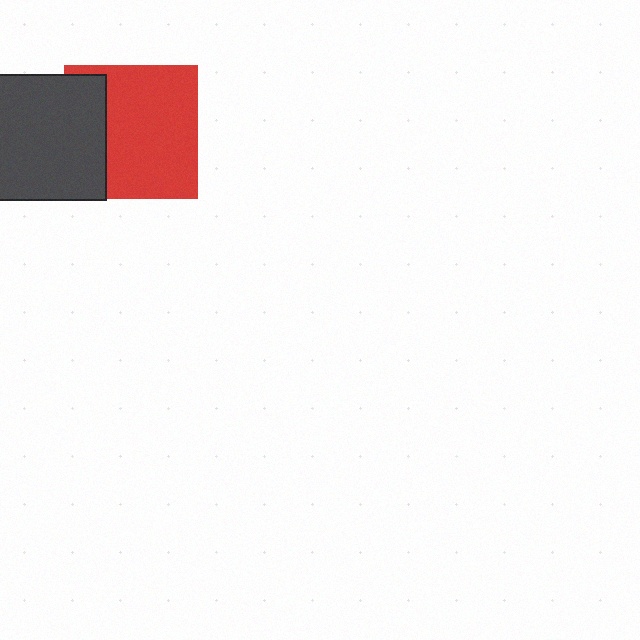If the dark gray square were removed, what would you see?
You would see the complete red square.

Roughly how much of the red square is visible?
Most of it is visible (roughly 69%).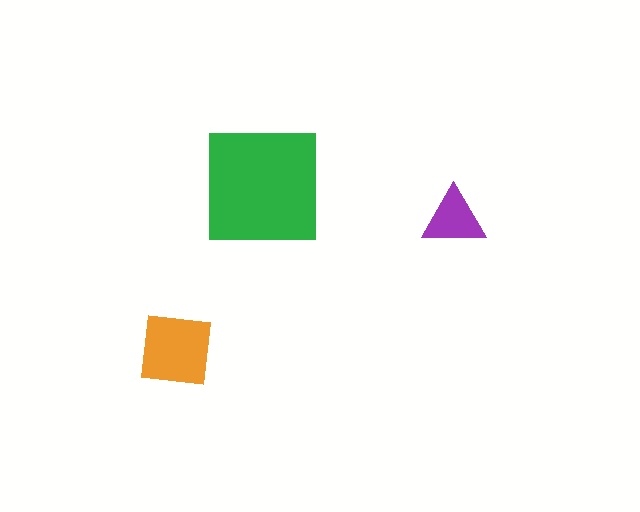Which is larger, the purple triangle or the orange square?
The orange square.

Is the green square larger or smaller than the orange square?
Larger.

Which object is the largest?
The green square.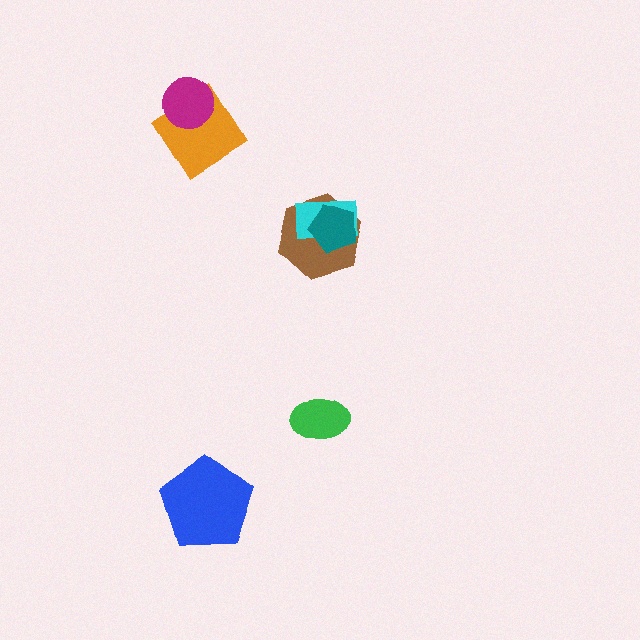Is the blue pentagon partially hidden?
No, no other shape covers it.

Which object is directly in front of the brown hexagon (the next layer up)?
The cyan rectangle is directly in front of the brown hexagon.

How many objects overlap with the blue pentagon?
0 objects overlap with the blue pentagon.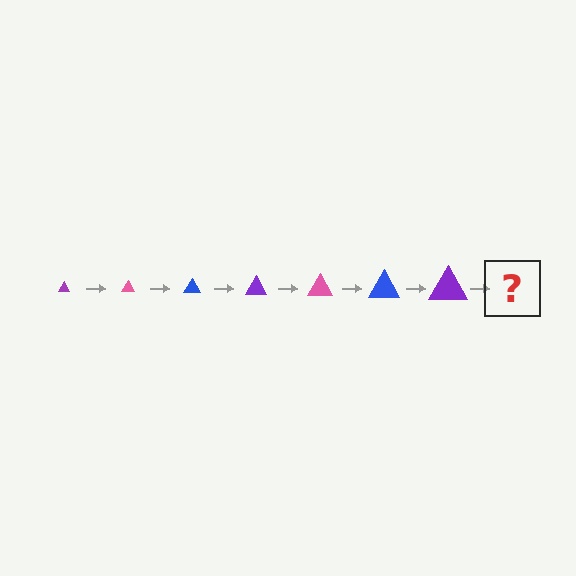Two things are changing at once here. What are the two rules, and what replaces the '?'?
The two rules are that the triangle grows larger each step and the color cycles through purple, pink, and blue. The '?' should be a pink triangle, larger than the previous one.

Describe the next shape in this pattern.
It should be a pink triangle, larger than the previous one.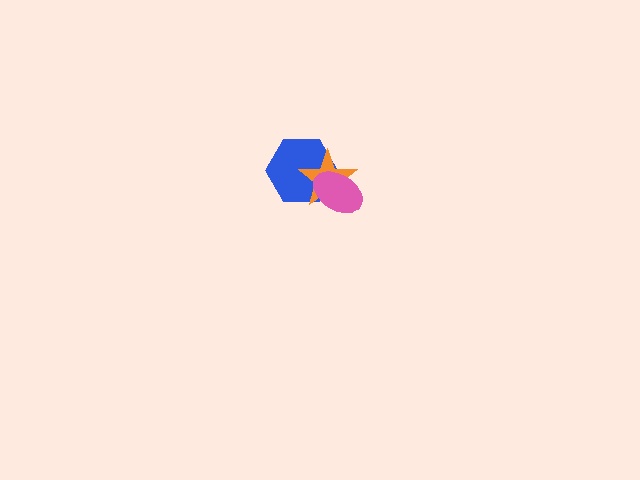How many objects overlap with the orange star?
2 objects overlap with the orange star.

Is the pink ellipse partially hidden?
No, no other shape covers it.